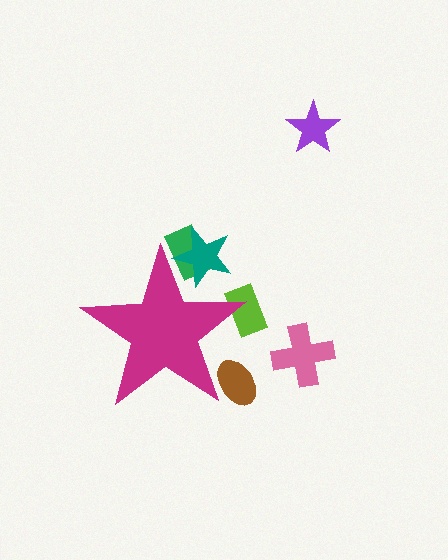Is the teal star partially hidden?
Yes, the teal star is partially hidden behind the magenta star.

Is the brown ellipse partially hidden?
Yes, the brown ellipse is partially hidden behind the magenta star.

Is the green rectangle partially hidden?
Yes, the green rectangle is partially hidden behind the magenta star.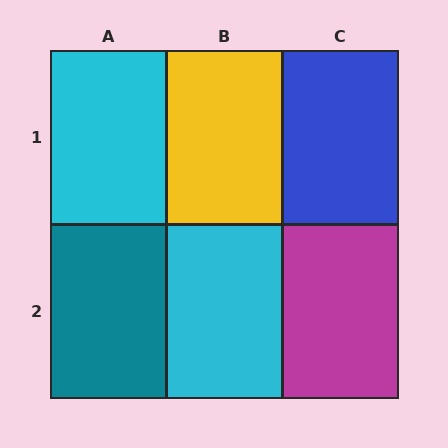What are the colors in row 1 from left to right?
Cyan, yellow, blue.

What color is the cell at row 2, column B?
Cyan.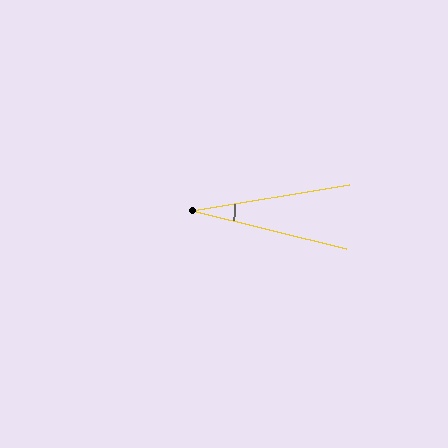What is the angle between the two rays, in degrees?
Approximately 23 degrees.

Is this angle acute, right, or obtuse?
It is acute.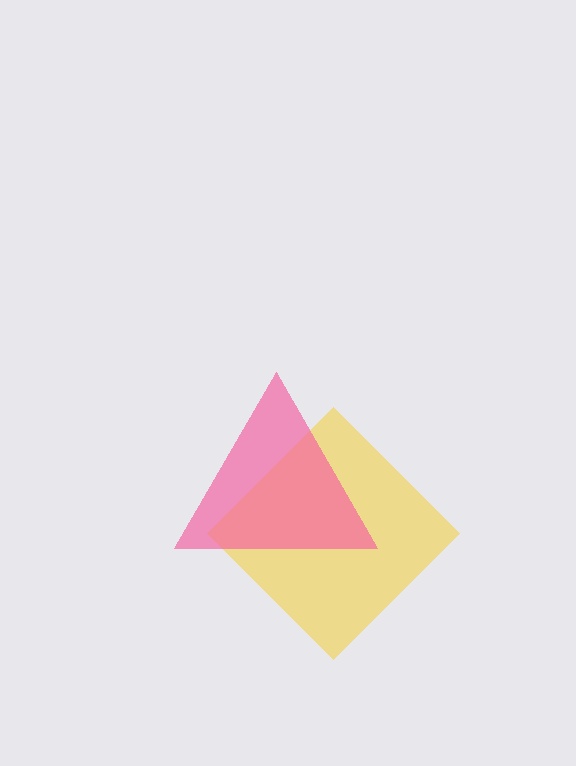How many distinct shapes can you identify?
There are 2 distinct shapes: a yellow diamond, a pink triangle.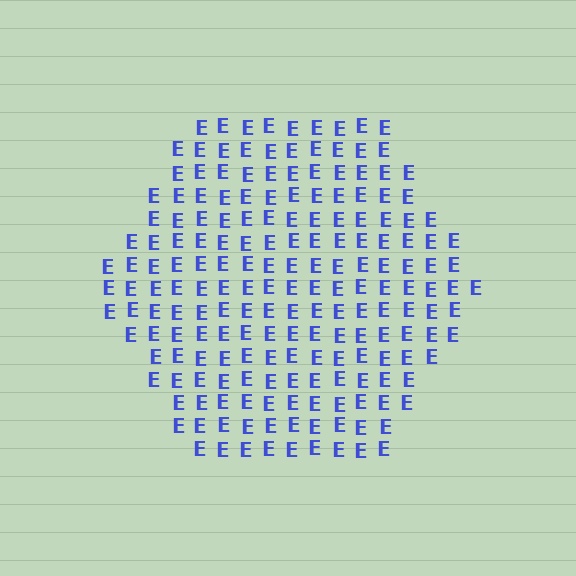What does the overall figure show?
The overall figure shows a hexagon.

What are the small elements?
The small elements are letter E's.